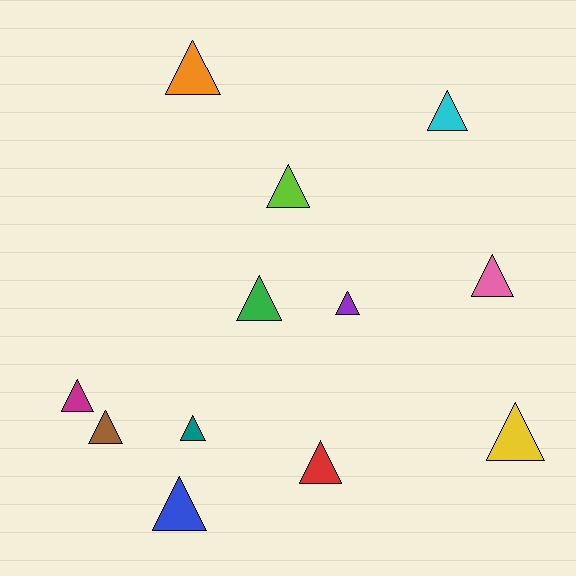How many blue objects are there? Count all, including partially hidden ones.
There is 1 blue object.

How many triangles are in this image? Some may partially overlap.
There are 12 triangles.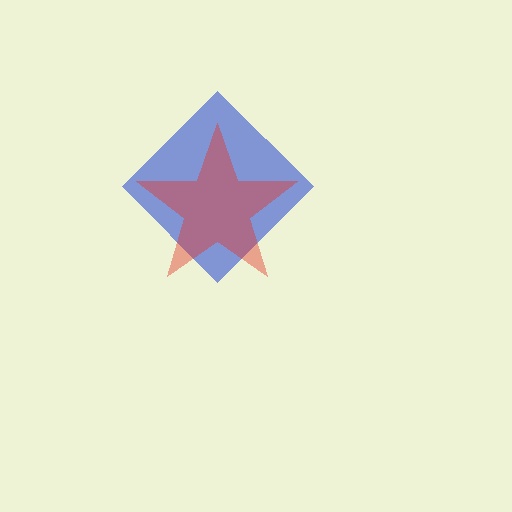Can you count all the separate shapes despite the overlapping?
Yes, there are 2 separate shapes.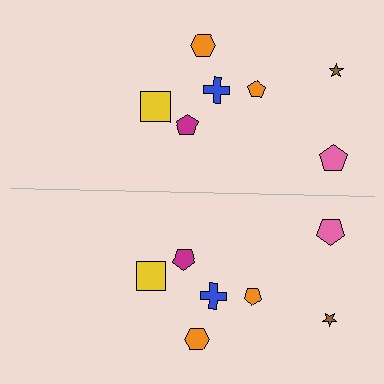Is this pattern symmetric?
Yes, this pattern has bilateral (reflection) symmetry.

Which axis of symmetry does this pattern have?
The pattern has a horizontal axis of symmetry running through the center of the image.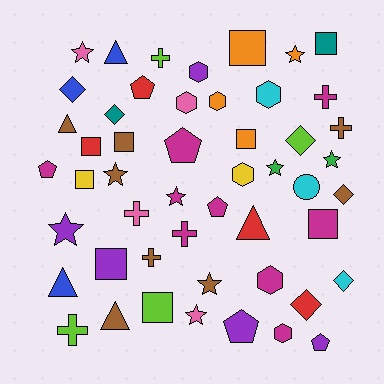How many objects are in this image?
There are 50 objects.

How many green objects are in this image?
There are 2 green objects.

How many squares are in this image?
There are 9 squares.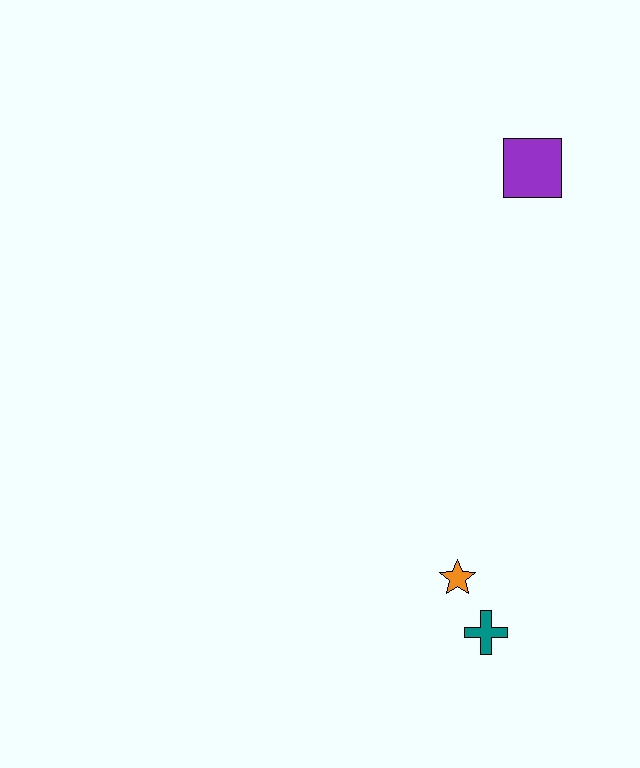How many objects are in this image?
There are 3 objects.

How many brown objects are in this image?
There are no brown objects.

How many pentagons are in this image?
There are no pentagons.